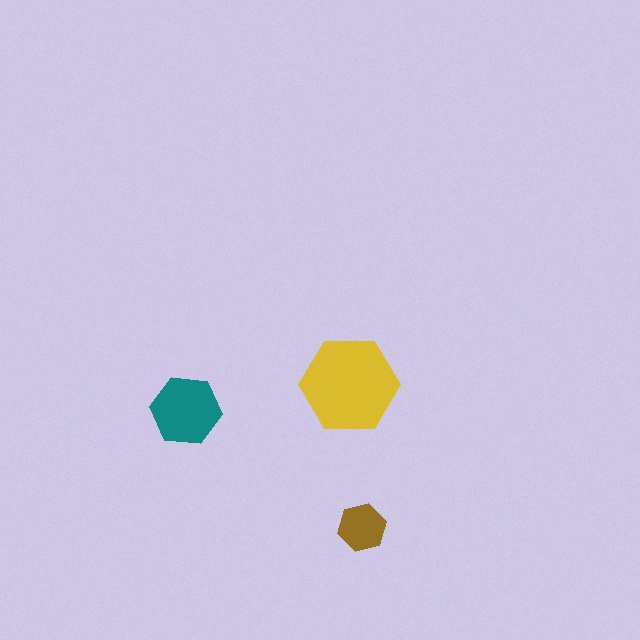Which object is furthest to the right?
The brown hexagon is rightmost.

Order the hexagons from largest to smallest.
the yellow one, the teal one, the brown one.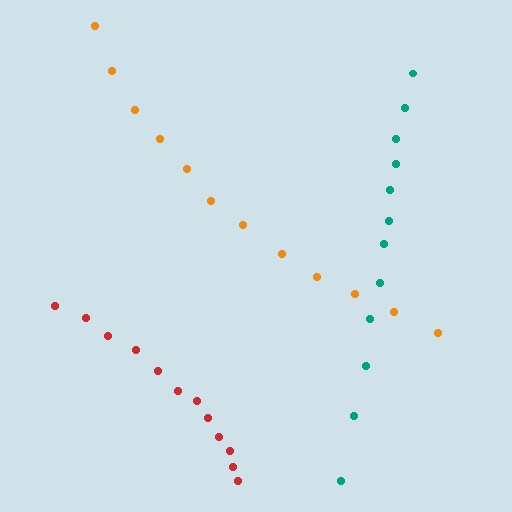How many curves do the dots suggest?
There are 3 distinct paths.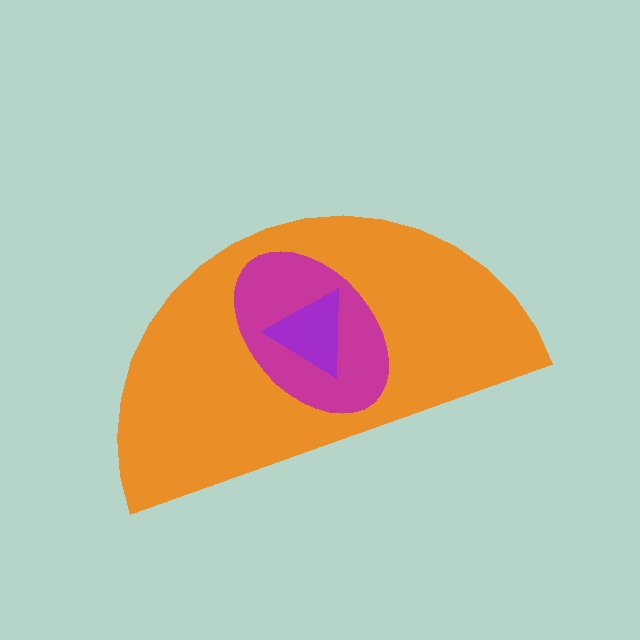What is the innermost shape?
The purple triangle.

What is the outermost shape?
The orange semicircle.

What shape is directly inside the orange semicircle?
The magenta ellipse.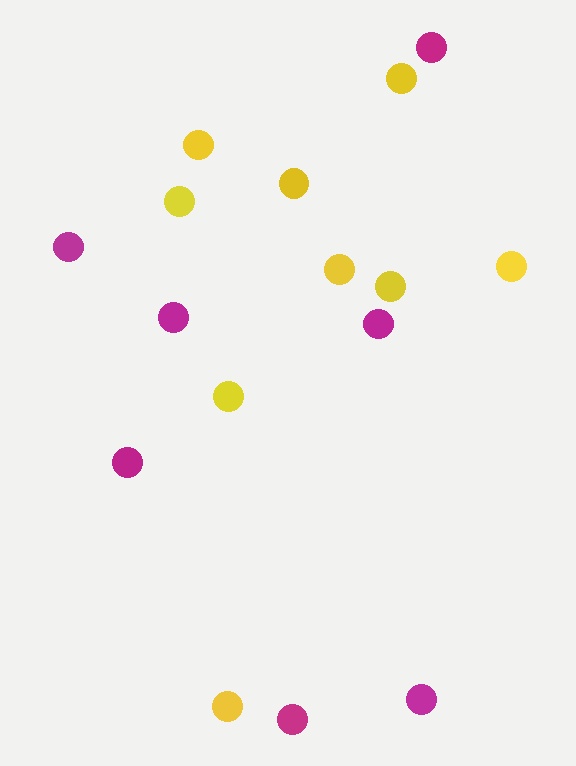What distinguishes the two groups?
There are 2 groups: one group of magenta circles (7) and one group of yellow circles (9).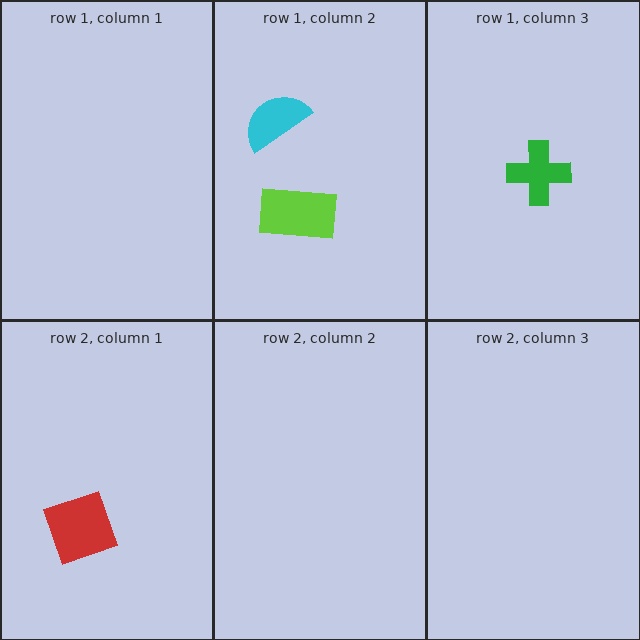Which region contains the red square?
The row 2, column 1 region.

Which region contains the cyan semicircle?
The row 1, column 2 region.